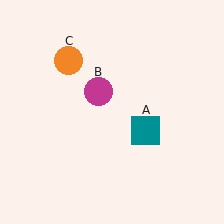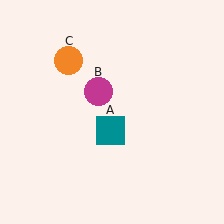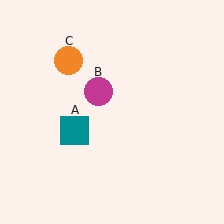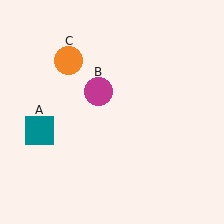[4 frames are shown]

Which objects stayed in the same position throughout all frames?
Magenta circle (object B) and orange circle (object C) remained stationary.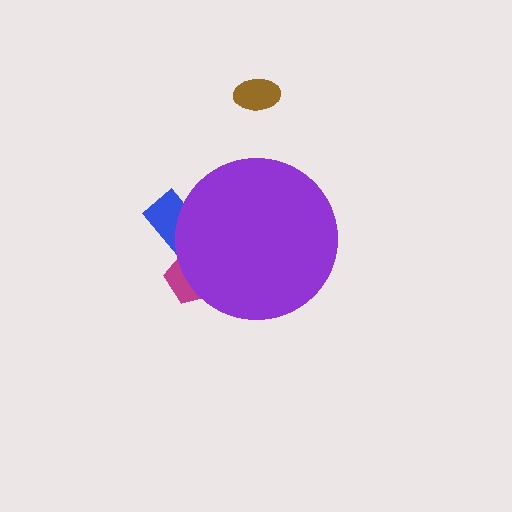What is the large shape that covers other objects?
A purple circle.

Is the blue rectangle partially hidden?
Yes, the blue rectangle is partially hidden behind the purple circle.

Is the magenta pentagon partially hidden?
Yes, the magenta pentagon is partially hidden behind the purple circle.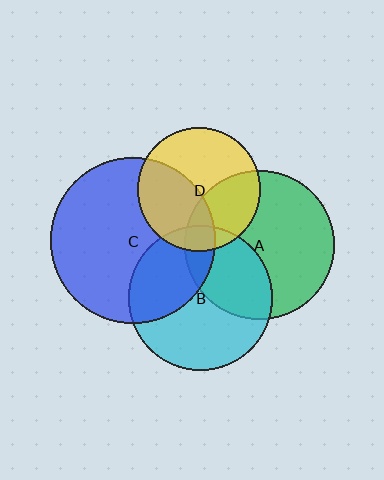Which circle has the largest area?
Circle C (blue).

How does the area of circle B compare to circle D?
Approximately 1.4 times.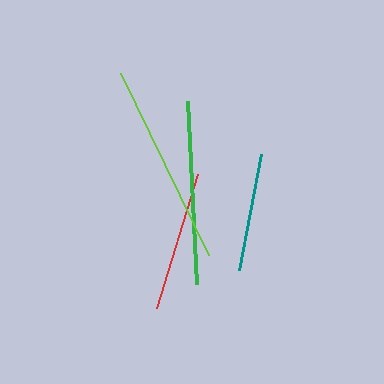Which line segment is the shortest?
The teal line is the shortest at approximately 118 pixels.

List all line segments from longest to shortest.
From longest to shortest: lime, green, red, teal.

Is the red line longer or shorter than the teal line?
The red line is longer than the teal line.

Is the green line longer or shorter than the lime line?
The lime line is longer than the green line.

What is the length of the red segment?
The red segment is approximately 140 pixels long.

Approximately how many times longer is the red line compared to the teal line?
The red line is approximately 1.2 times the length of the teal line.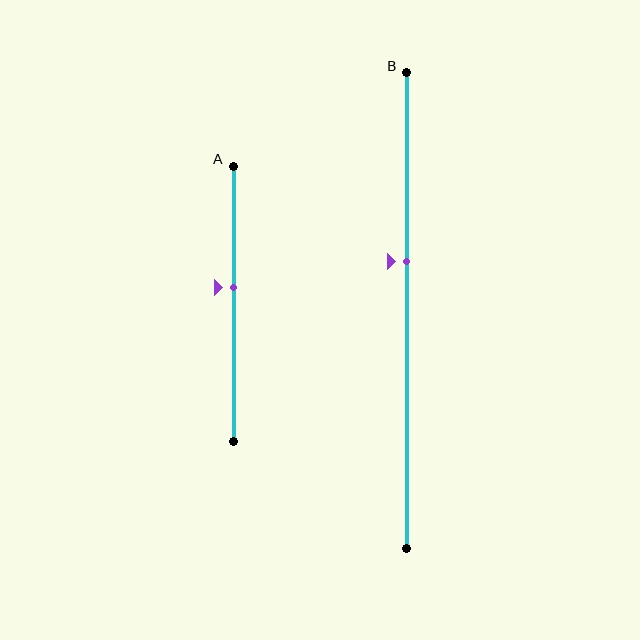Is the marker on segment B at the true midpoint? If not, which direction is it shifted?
No, the marker on segment B is shifted upward by about 10% of the segment length.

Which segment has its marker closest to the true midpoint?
Segment A has its marker closest to the true midpoint.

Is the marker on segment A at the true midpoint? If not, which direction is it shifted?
No, the marker on segment A is shifted upward by about 6% of the segment length.